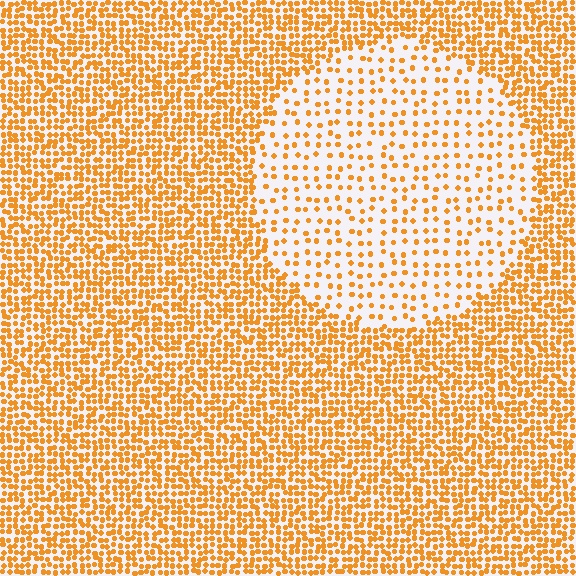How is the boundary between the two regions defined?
The boundary is defined by a change in element density (approximately 2.7x ratio). All elements are the same color, size, and shape.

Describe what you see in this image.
The image contains small orange elements arranged at two different densities. A circle-shaped region is visible where the elements are less densely packed than the surrounding area.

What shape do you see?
I see a circle.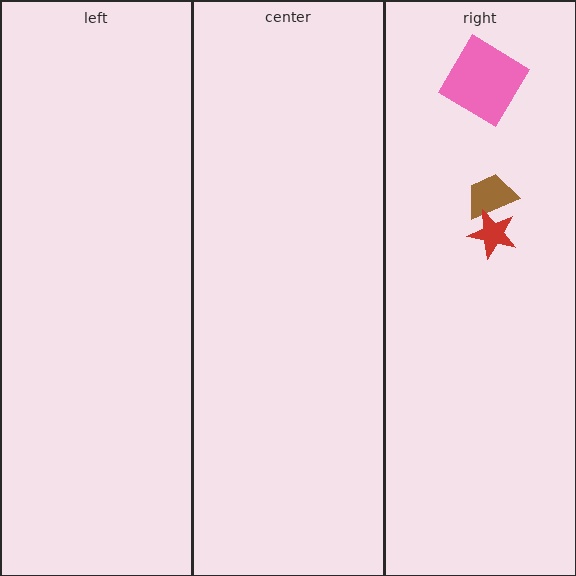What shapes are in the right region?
The pink diamond, the brown trapezoid, the red star.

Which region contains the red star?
The right region.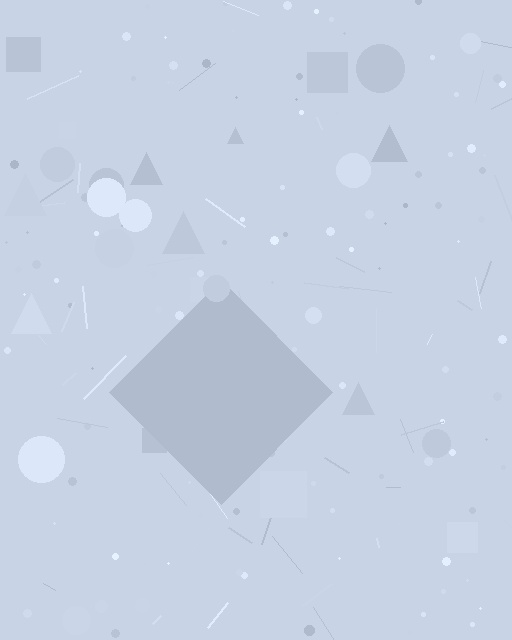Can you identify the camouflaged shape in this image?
The camouflaged shape is a diamond.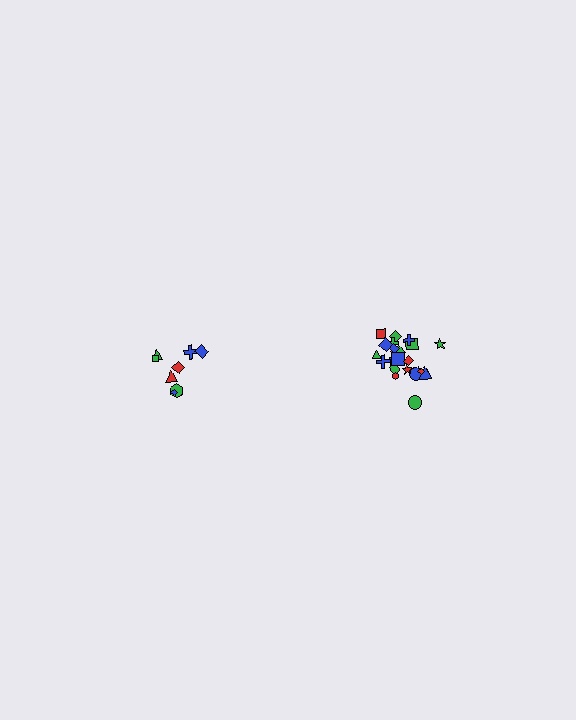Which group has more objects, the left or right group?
The right group.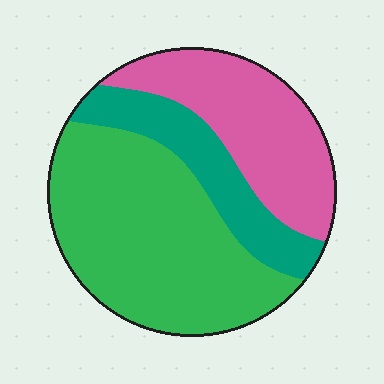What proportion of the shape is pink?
Pink covers around 30% of the shape.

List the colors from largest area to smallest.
From largest to smallest: green, pink, teal.